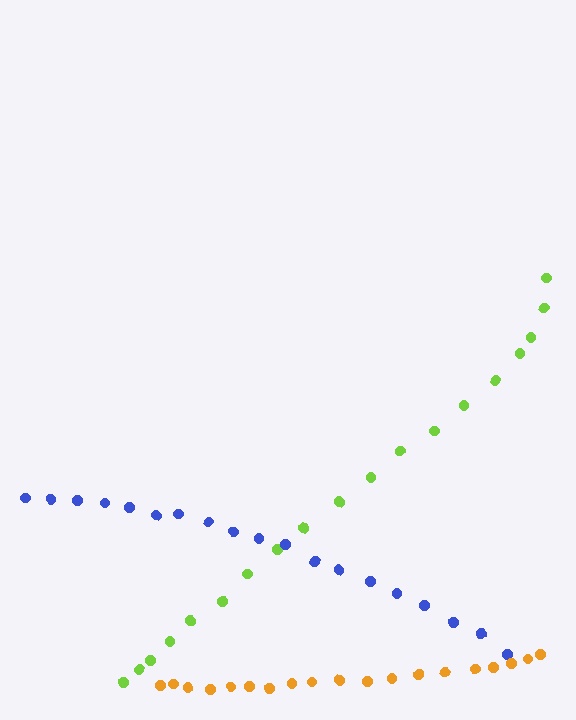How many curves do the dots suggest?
There are 3 distinct paths.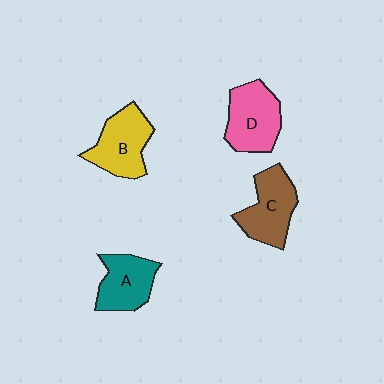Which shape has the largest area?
Shape D (pink).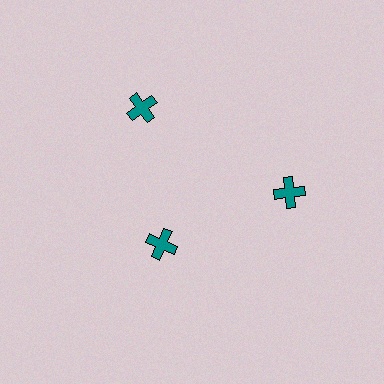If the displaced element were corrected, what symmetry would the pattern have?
It would have 3-fold rotational symmetry — the pattern would map onto itself every 120 degrees.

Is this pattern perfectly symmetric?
No. The 3 teal crosses are arranged in a ring, but one element near the 7 o'clock position is pulled inward toward the center, breaking the 3-fold rotational symmetry.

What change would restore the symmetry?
The symmetry would be restored by moving it outward, back onto the ring so that all 3 crosses sit at equal angles and equal distance from the center.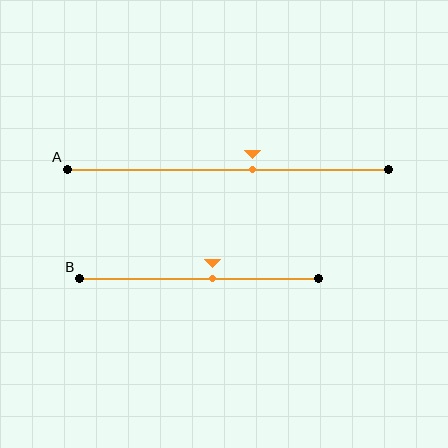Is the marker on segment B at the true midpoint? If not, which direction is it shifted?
No, the marker on segment B is shifted to the right by about 5% of the segment length.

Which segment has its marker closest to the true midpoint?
Segment B has its marker closest to the true midpoint.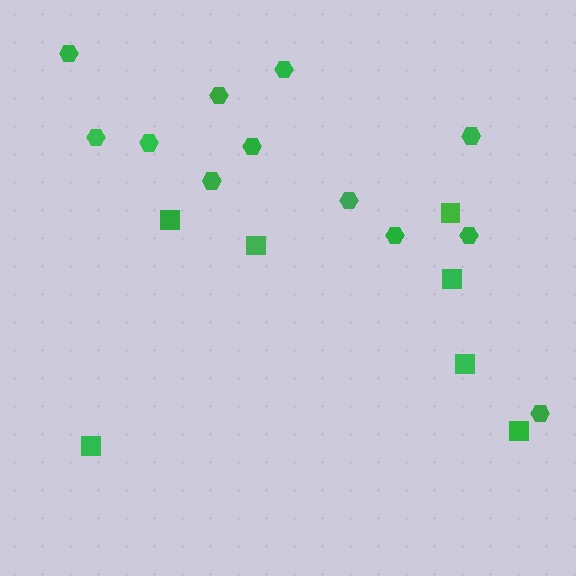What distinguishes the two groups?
There are 2 groups: one group of hexagons (12) and one group of squares (7).